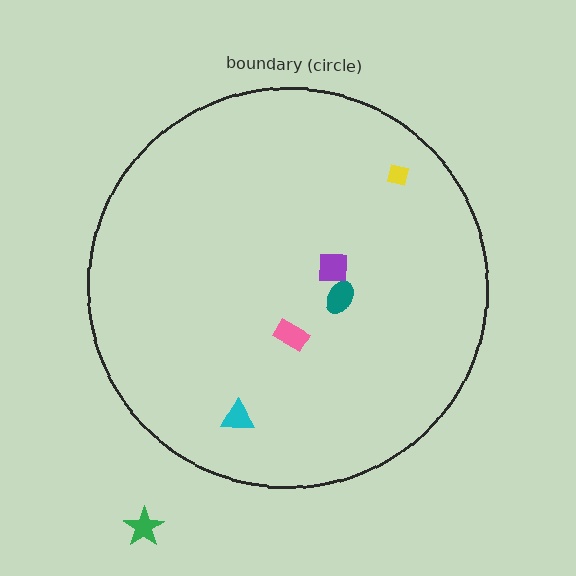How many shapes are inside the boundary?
5 inside, 1 outside.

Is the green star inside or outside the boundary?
Outside.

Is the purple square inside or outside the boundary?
Inside.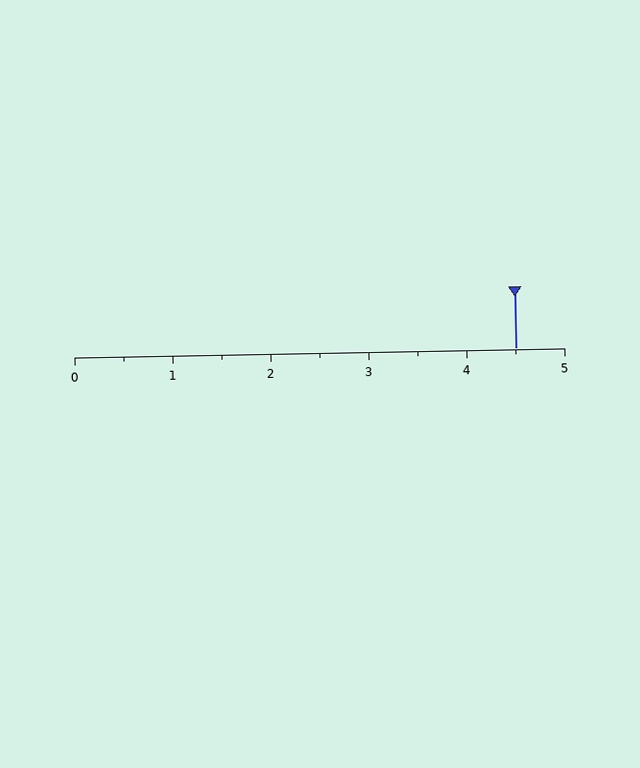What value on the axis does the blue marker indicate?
The marker indicates approximately 4.5.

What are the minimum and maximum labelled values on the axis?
The axis runs from 0 to 5.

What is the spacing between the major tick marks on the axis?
The major ticks are spaced 1 apart.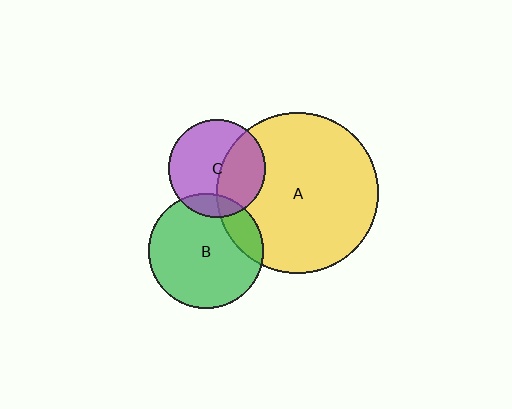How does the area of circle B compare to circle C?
Approximately 1.4 times.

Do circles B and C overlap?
Yes.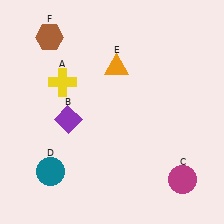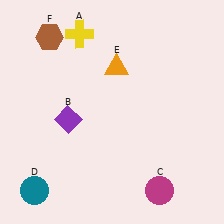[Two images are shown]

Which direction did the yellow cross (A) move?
The yellow cross (A) moved up.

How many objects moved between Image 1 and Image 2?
3 objects moved between the two images.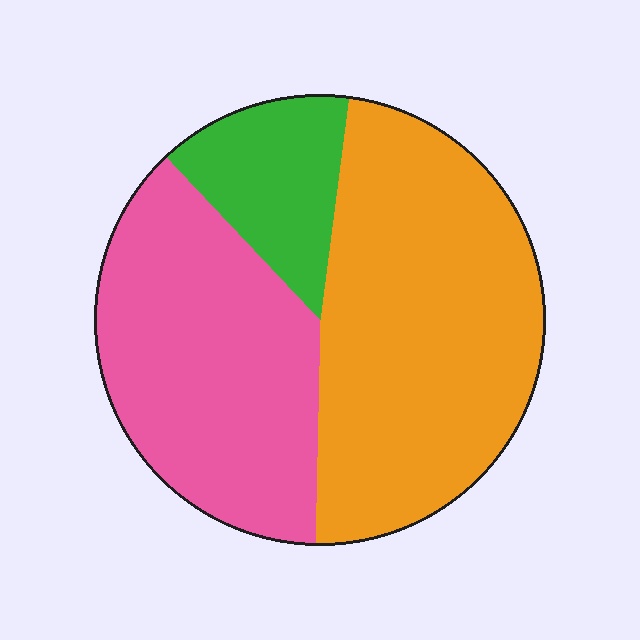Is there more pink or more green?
Pink.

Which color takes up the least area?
Green, at roughly 15%.